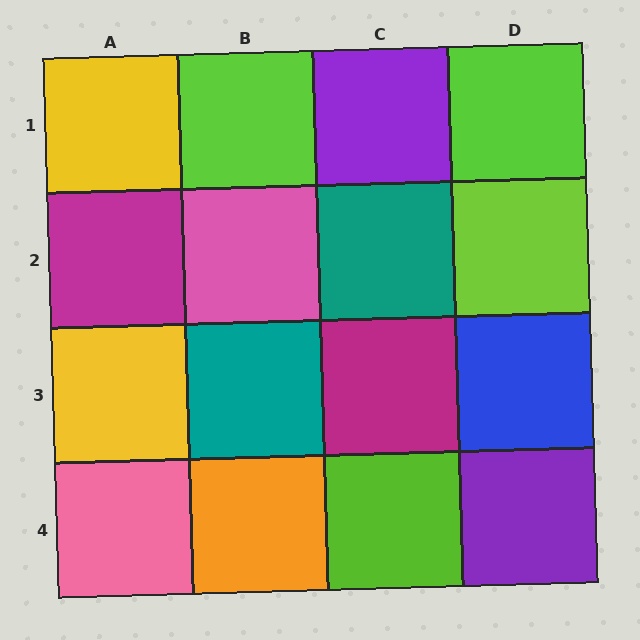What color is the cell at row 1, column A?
Yellow.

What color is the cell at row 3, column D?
Blue.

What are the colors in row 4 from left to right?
Pink, orange, lime, purple.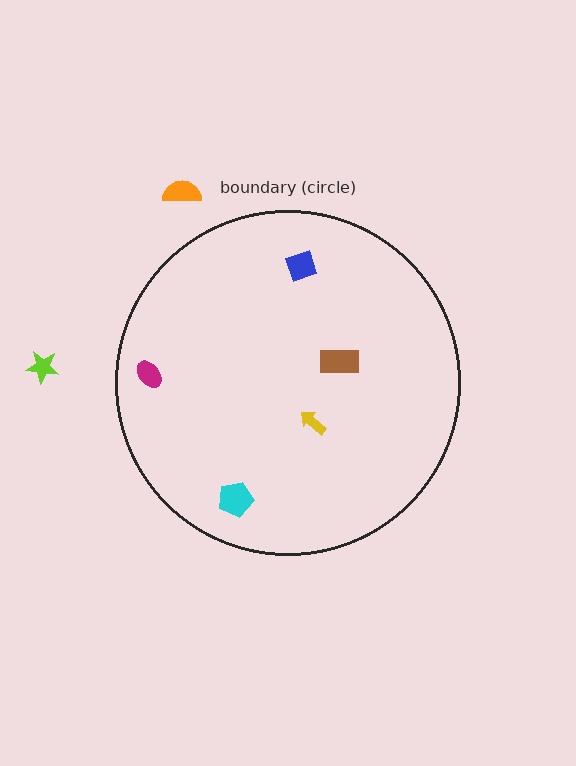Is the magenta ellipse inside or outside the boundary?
Inside.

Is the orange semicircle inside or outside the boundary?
Outside.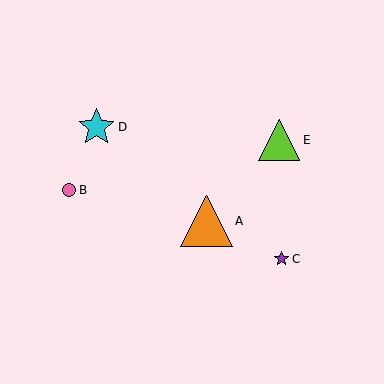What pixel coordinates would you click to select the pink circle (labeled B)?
Click at (69, 190) to select the pink circle B.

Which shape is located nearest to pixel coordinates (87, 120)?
The cyan star (labeled D) at (96, 127) is nearest to that location.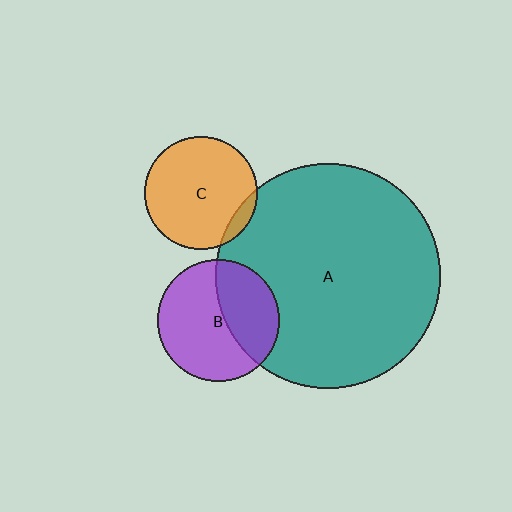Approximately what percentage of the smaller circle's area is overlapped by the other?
Approximately 40%.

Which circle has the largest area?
Circle A (teal).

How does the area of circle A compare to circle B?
Approximately 3.4 times.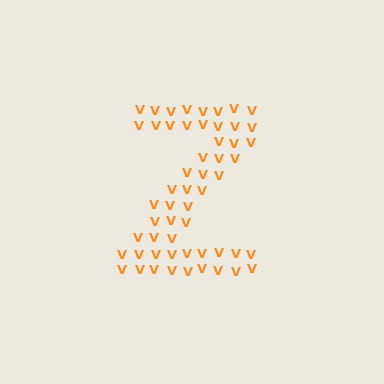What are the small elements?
The small elements are letter V's.